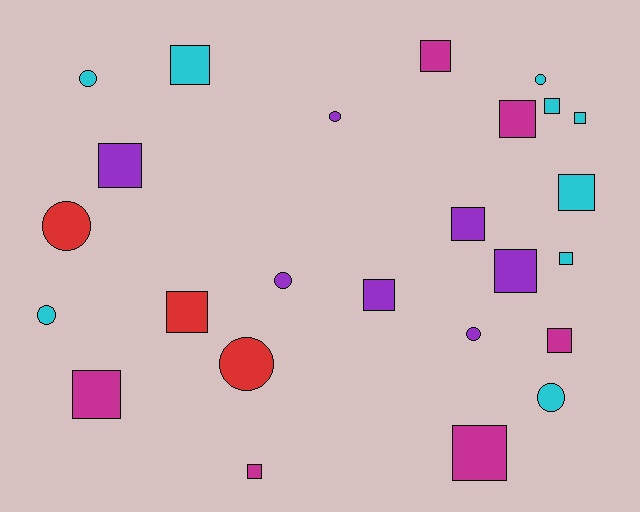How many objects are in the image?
There are 25 objects.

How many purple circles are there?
There are 3 purple circles.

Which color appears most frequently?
Cyan, with 9 objects.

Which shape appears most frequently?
Square, with 16 objects.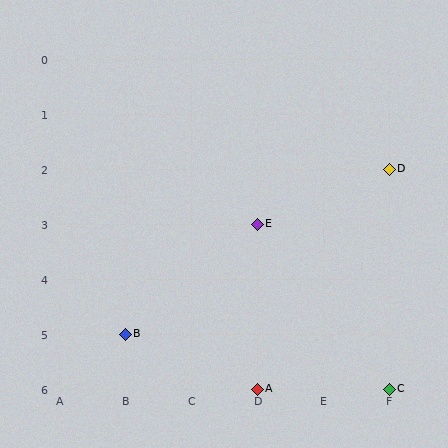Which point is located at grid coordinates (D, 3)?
Point E is at (D, 3).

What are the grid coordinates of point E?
Point E is at grid coordinates (D, 3).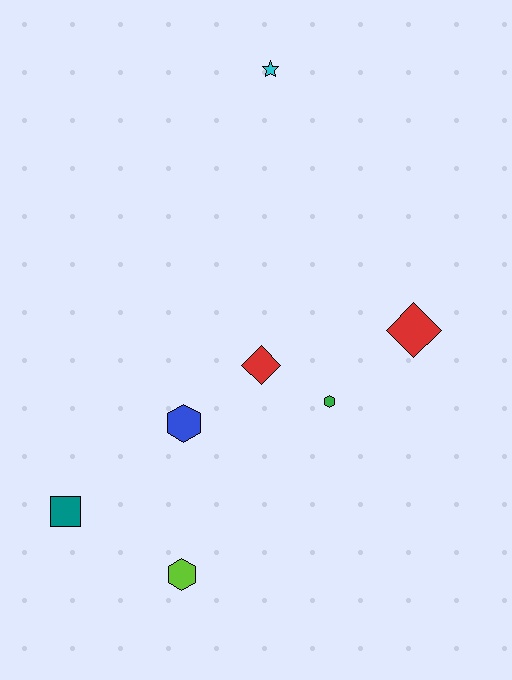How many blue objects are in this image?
There is 1 blue object.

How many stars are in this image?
There is 1 star.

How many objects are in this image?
There are 7 objects.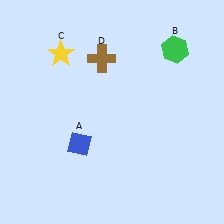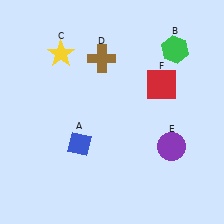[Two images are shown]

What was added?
A purple circle (E), a red square (F) were added in Image 2.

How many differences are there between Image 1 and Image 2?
There are 2 differences between the two images.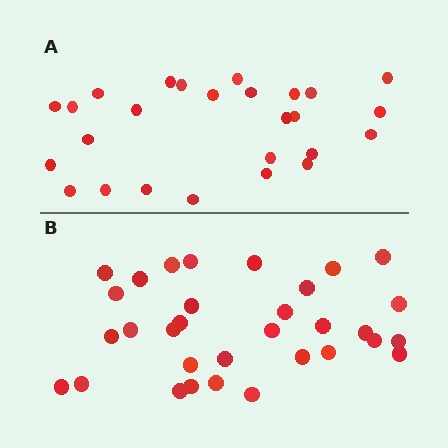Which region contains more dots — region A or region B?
Region B (the bottom region) has more dots.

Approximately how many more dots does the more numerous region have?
Region B has about 6 more dots than region A.